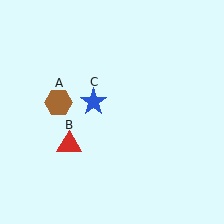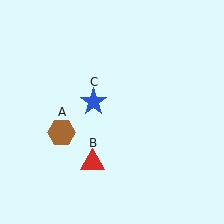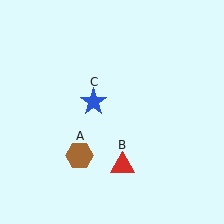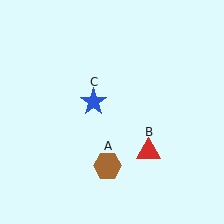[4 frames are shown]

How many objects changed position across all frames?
2 objects changed position: brown hexagon (object A), red triangle (object B).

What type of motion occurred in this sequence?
The brown hexagon (object A), red triangle (object B) rotated counterclockwise around the center of the scene.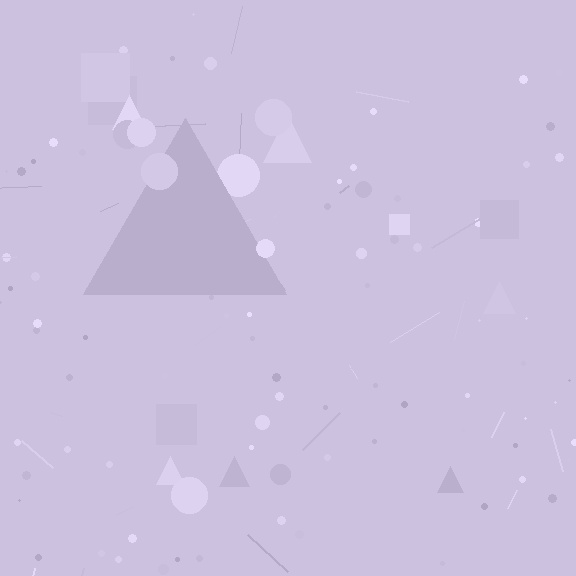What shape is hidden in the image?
A triangle is hidden in the image.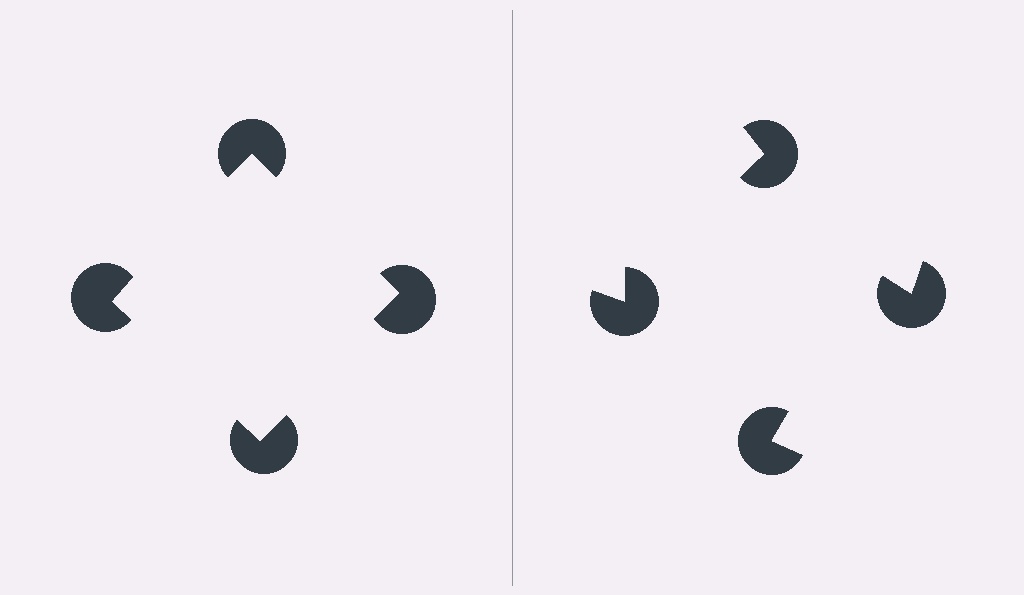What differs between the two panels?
The pac-man discs are positioned identically on both sides; only the wedge orientations differ. On the left they align to a square; on the right they are misaligned.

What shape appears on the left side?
An illusory square.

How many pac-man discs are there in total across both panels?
8 — 4 on each side.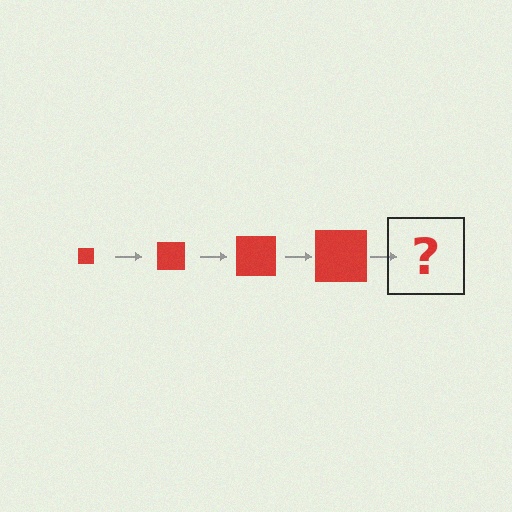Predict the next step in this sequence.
The next step is a red square, larger than the previous one.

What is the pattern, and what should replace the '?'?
The pattern is that the square gets progressively larger each step. The '?' should be a red square, larger than the previous one.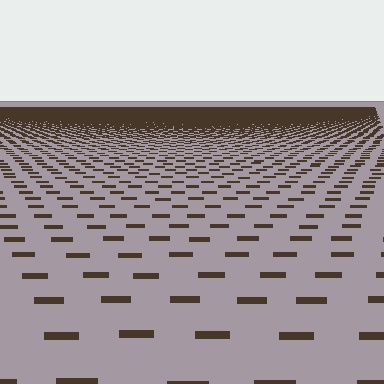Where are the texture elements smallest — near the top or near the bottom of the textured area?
Near the top.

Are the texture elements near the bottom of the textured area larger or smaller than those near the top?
Larger. Near the bottom, elements are closer to the viewer and appear at a bigger on-screen size.